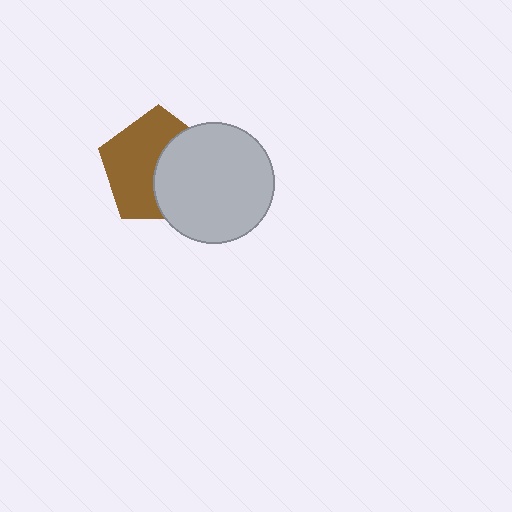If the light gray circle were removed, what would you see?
You would see the complete brown pentagon.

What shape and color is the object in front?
The object in front is a light gray circle.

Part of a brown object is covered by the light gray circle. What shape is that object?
It is a pentagon.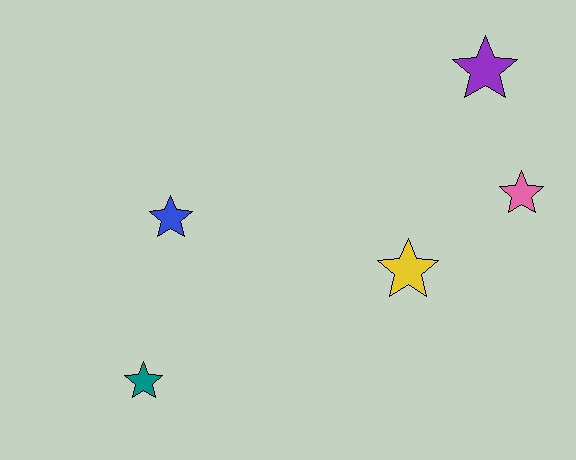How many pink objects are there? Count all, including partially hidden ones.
There is 1 pink object.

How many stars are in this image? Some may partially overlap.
There are 5 stars.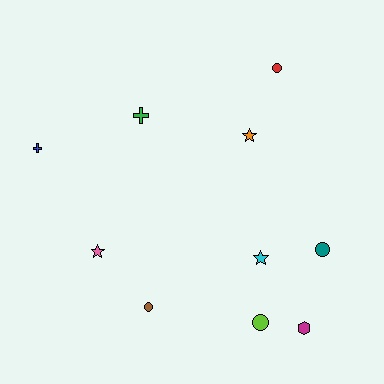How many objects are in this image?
There are 10 objects.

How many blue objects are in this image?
There is 1 blue object.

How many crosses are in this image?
There are 2 crosses.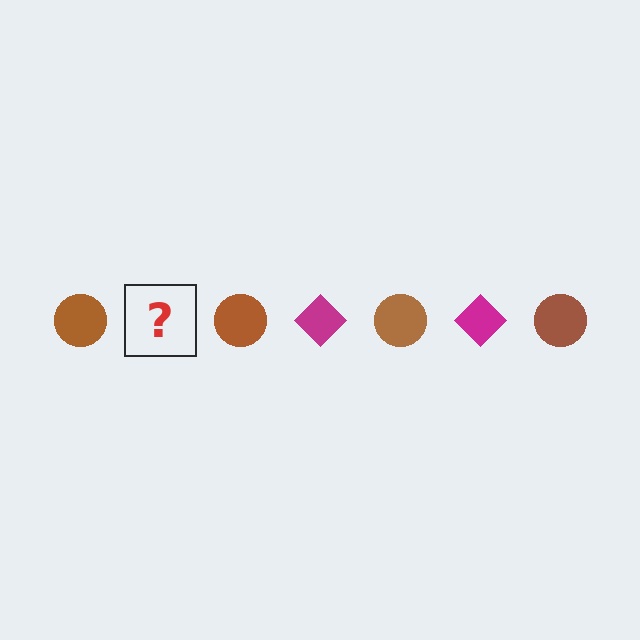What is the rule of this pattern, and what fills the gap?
The rule is that the pattern alternates between brown circle and magenta diamond. The gap should be filled with a magenta diamond.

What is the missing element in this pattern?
The missing element is a magenta diamond.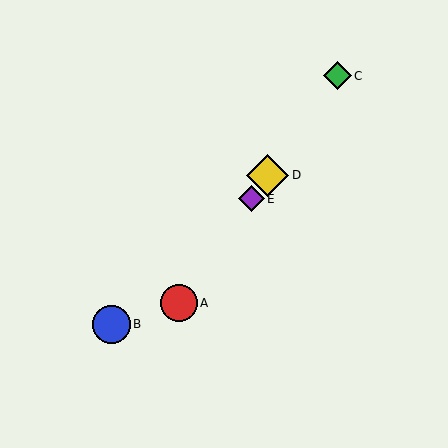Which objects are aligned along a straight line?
Objects A, C, D, E are aligned along a straight line.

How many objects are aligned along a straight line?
4 objects (A, C, D, E) are aligned along a straight line.